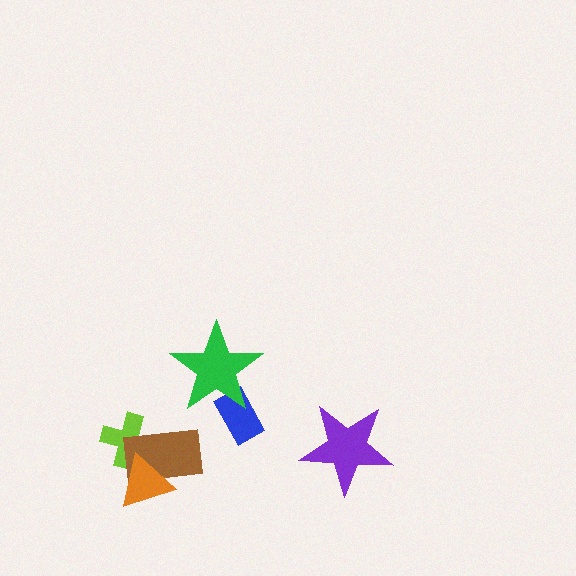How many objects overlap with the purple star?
0 objects overlap with the purple star.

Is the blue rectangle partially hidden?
Yes, it is partially covered by another shape.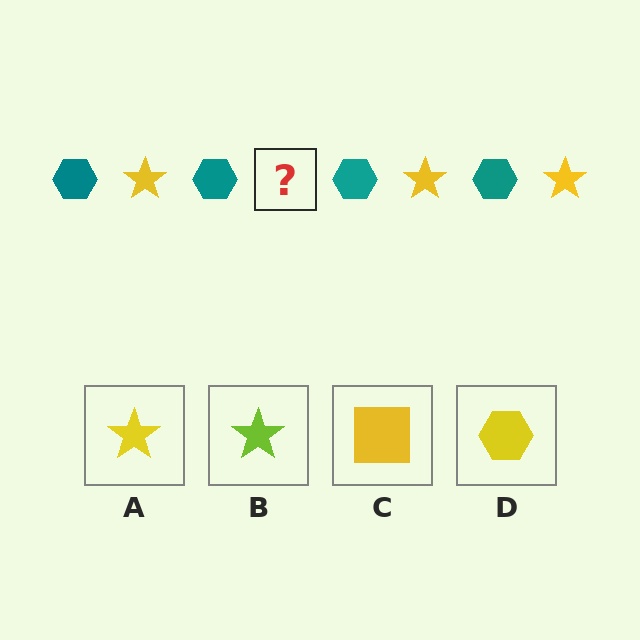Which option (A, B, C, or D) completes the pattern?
A.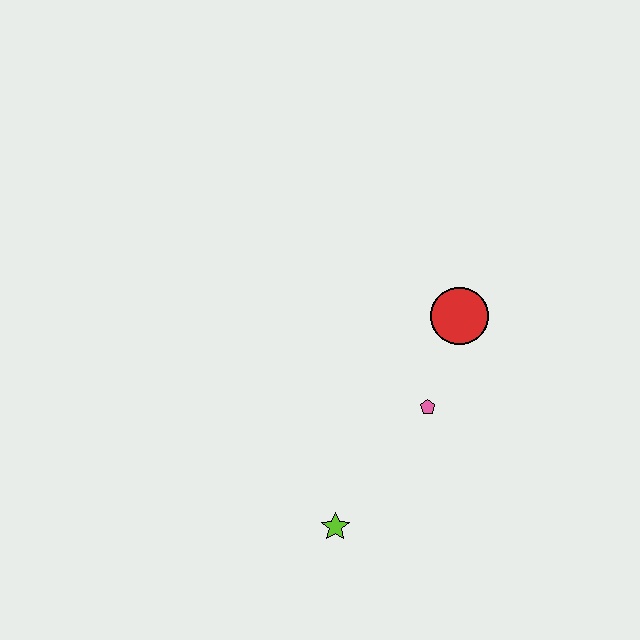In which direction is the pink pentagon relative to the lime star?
The pink pentagon is above the lime star.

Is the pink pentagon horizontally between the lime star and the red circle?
Yes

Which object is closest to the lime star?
The pink pentagon is closest to the lime star.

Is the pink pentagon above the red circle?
No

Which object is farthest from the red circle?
The lime star is farthest from the red circle.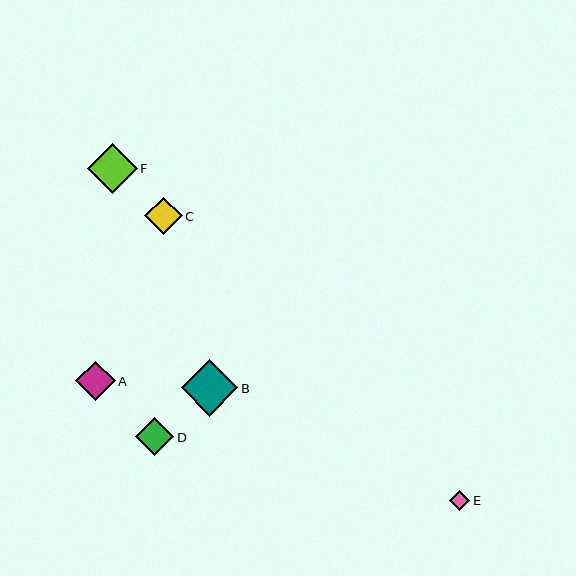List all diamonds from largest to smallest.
From largest to smallest: B, F, A, D, C, E.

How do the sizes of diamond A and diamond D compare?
Diamond A and diamond D are approximately the same size.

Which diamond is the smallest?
Diamond E is the smallest with a size of approximately 21 pixels.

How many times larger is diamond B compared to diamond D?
Diamond B is approximately 1.5 times the size of diamond D.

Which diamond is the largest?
Diamond B is the largest with a size of approximately 57 pixels.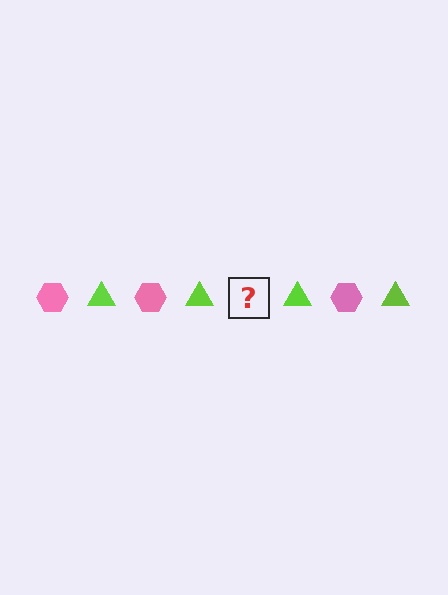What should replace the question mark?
The question mark should be replaced with a pink hexagon.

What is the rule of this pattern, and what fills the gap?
The rule is that the pattern alternates between pink hexagon and lime triangle. The gap should be filled with a pink hexagon.